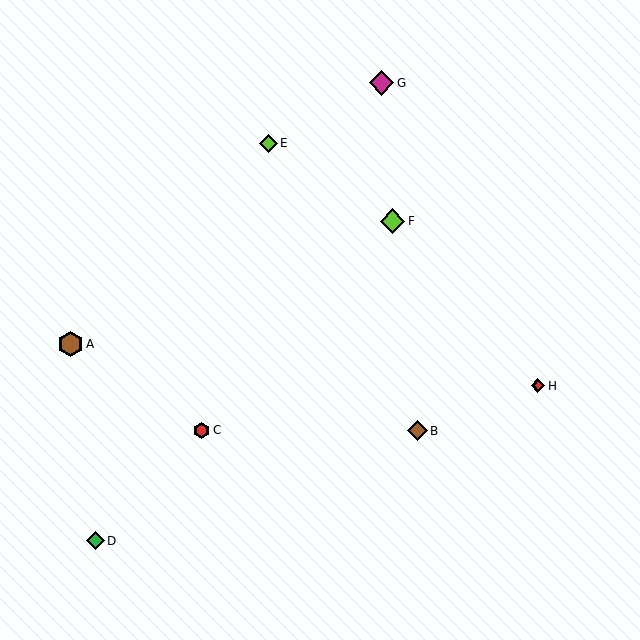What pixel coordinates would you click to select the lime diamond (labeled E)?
Click at (268, 143) to select the lime diamond E.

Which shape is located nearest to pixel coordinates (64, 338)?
The brown hexagon (labeled A) at (71, 344) is nearest to that location.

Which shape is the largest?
The brown hexagon (labeled A) is the largest.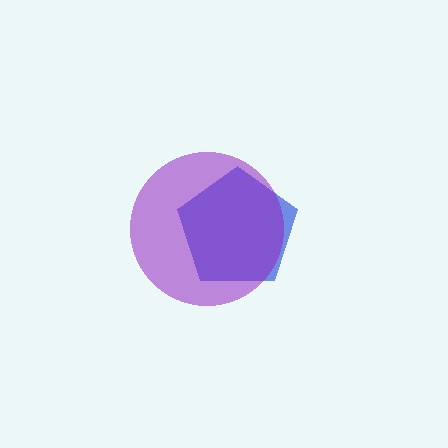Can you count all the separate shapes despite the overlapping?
Yes, there are 2 separate shapes.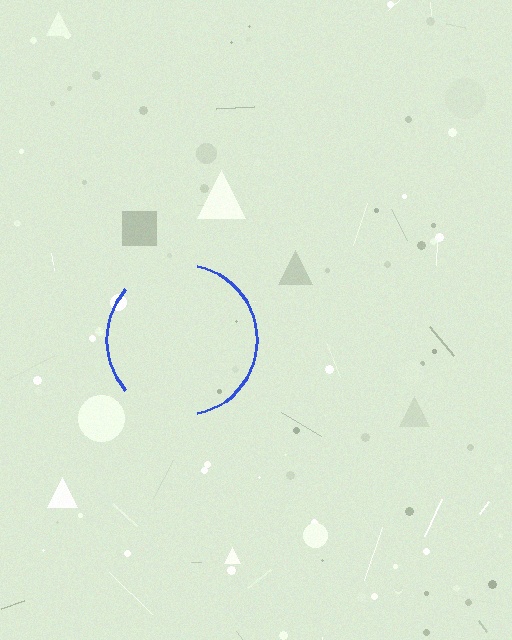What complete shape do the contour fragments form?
The contour fragments form a circle.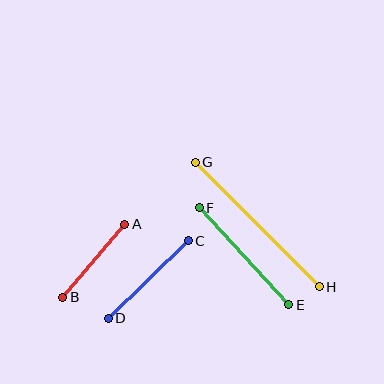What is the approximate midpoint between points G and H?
The midpoint is at approximately (257, 225) pixels.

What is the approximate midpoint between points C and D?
The midpoint is at approximately (148, 280) pixels.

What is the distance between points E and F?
The distance is approximately 132 pixels.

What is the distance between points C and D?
The distance is approximately 111 pixels.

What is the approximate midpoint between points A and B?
The midpoint is at approximately (94, 261) pixels.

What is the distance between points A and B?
The distance is approximately 96 pixels.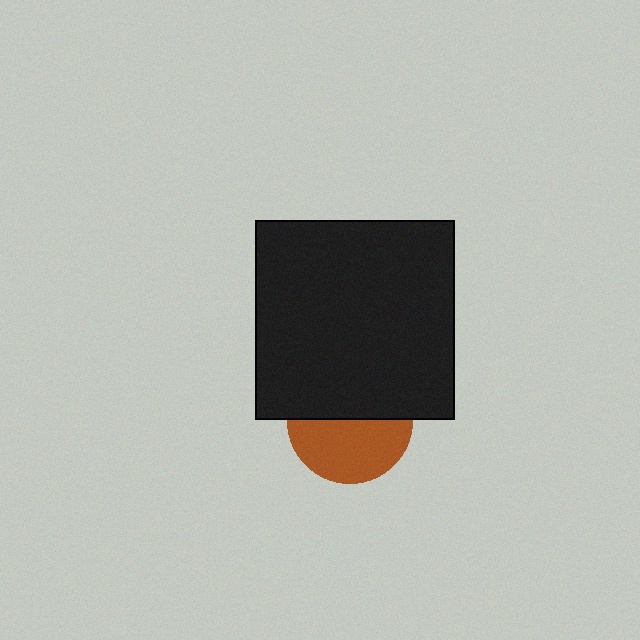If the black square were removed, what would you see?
You would see the complete brown circle.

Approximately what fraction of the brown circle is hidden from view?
Roughly 48% of the brown circle is hidden behind the black square.